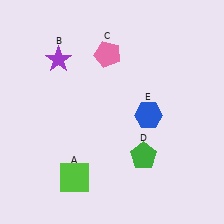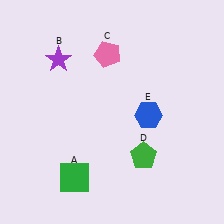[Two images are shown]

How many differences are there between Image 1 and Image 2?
There is 1 difference between the two images.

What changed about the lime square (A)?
In Image 1, A is lime. In Image 2, it changed to green.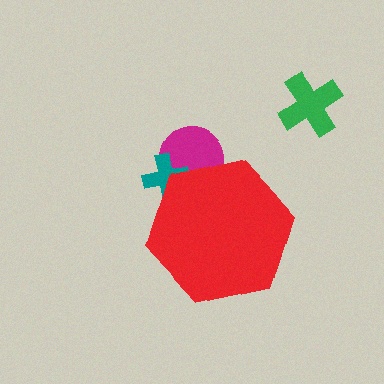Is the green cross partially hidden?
No, the green cross is fully visible.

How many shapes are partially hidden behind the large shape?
2 shapes are partially hidden.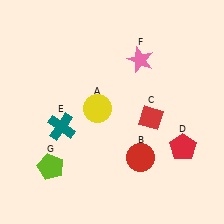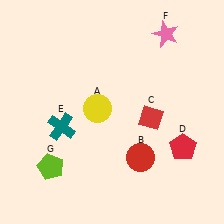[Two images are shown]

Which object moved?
The pink star (F) moved up.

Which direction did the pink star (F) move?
The pink star (F) moved up.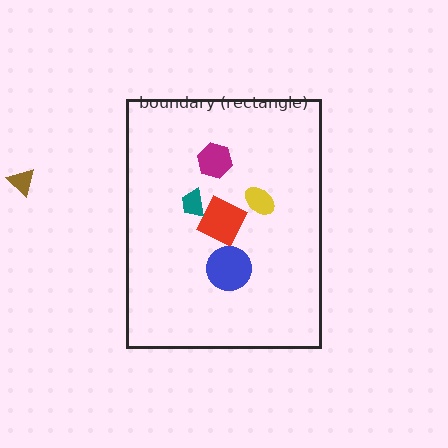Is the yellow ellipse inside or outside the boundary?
Inside.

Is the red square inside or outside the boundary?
Inside.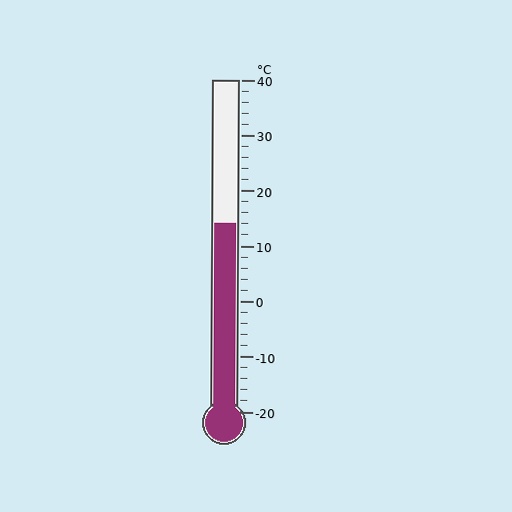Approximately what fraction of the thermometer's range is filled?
The thermometer is filled to approximately 55% of its range.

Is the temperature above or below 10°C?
The temperature is above 10°C.